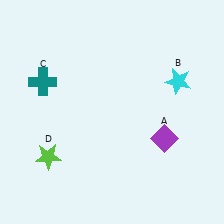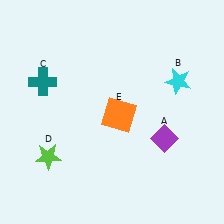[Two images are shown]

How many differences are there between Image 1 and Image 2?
There is 1 difference between the two images.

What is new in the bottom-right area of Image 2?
An orange square (E) was added in the bottom-right area of Image 2.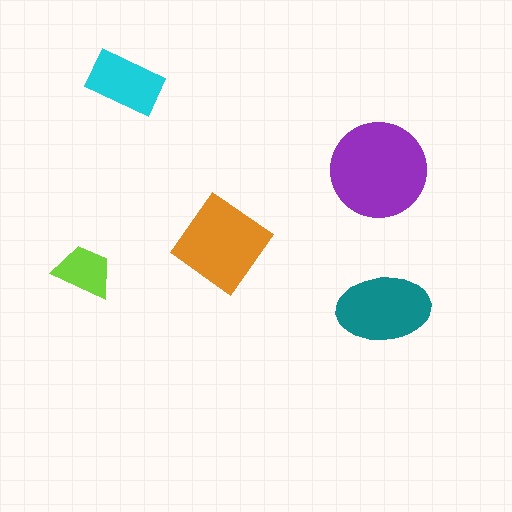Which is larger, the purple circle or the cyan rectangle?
The purple circle.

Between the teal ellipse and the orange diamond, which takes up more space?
The orange diamond.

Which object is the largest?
The purple circle.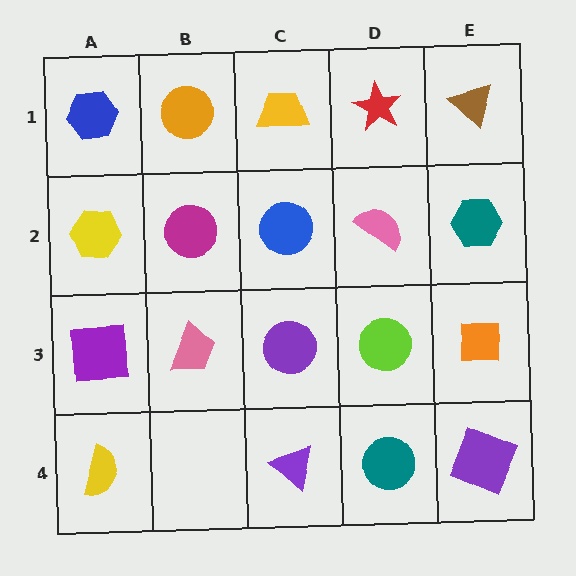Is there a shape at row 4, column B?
No, that cell is empty.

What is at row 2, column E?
A teal hexagon.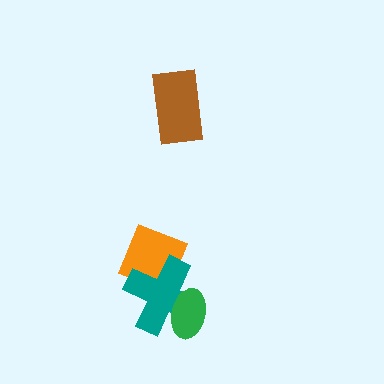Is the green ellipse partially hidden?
No, no other shape covers it.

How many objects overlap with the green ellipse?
1 object overlaps with the green ellipse.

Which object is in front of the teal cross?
The green ellipse is in front of the teal cross.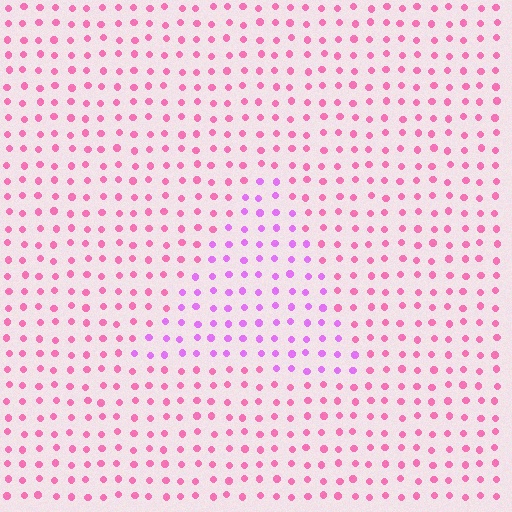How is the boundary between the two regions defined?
The boundary is defined purely by a slight shift in hue (about 37 degrees). Spacing, size, and orientation are identical on both sides.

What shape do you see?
I see a triangle.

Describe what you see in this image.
The image is filled with small pink elements in a uniform arrangement. A triangle-shaped region is visible where the elements are tinted to a slightly different hue, forming a subtle color boundary.